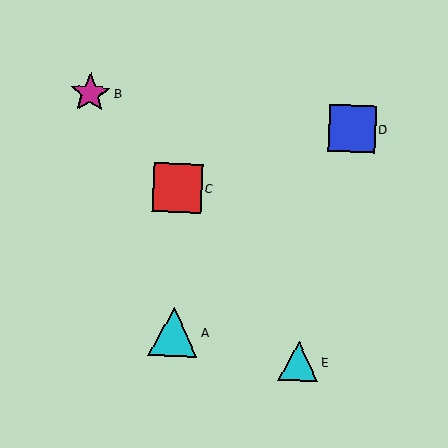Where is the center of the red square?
The center of the red square is at (177, 188).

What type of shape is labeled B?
Shape B is a magenta star.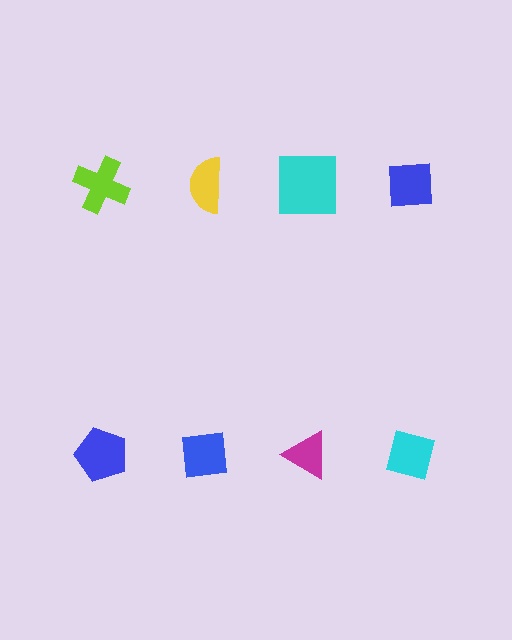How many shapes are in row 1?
4 shapes.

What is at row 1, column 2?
A yellow semicircle.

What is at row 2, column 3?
A magenta triangle.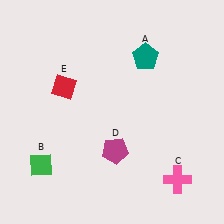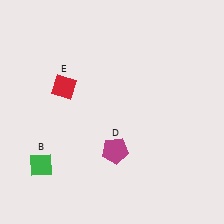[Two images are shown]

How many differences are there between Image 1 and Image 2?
There are 2 differences between the two images.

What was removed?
The teal pentagon (A), the pink cross (C) were removed in Image 2.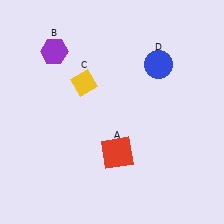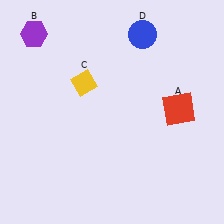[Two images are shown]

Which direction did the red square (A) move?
The red square (A) moved right.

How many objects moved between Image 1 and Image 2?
3 objects moved between the two images.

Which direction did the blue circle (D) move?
The blue circle (D) moved up.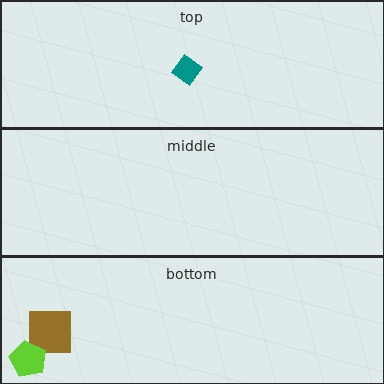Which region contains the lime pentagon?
The bottom region.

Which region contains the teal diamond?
The top region.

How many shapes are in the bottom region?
2.